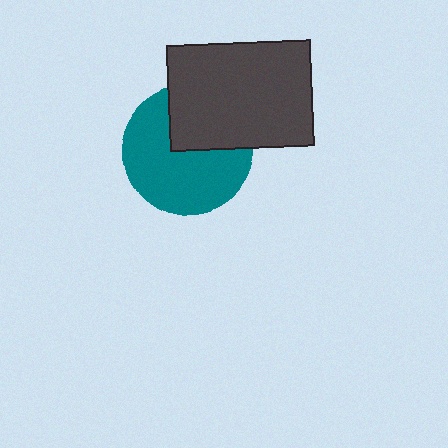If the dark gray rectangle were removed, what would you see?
You would see the complete teal circle.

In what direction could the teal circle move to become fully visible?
The teal circle could move down. That would shift it out from behind the dark gray rectangle entirely.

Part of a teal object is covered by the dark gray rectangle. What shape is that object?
It is a circle.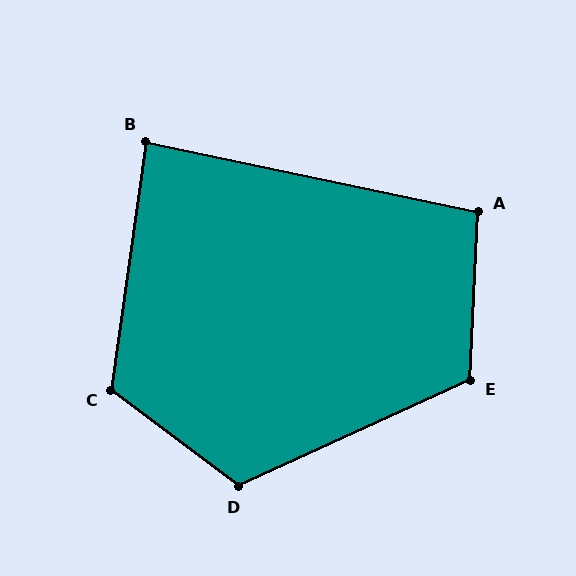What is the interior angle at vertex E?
Approximately 117 degrees (obtuse).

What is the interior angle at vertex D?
Approximately 118 degrees (obtuse).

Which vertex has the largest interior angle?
C, at approximately 119 degrees.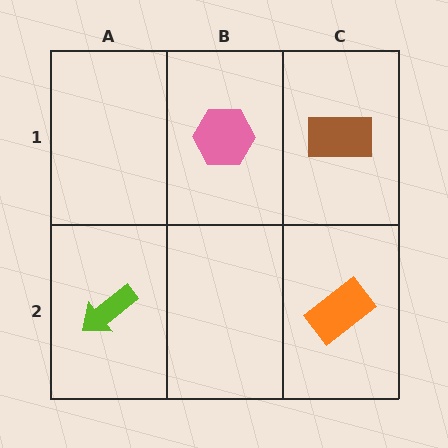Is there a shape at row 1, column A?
No, that cell is empty.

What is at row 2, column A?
A lime arrow.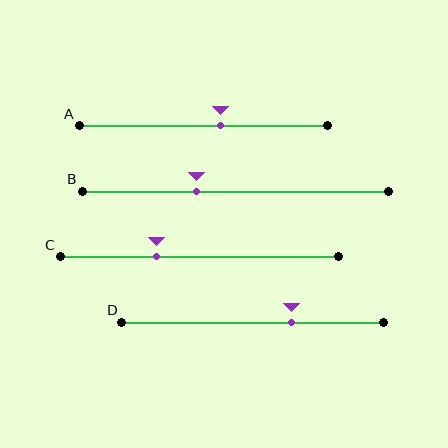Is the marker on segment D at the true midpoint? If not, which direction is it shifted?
No, the marker on segment D is shifted to the right by about 15% of the segment length.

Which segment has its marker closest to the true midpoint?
Segment A has its marker closest to the true midpoint.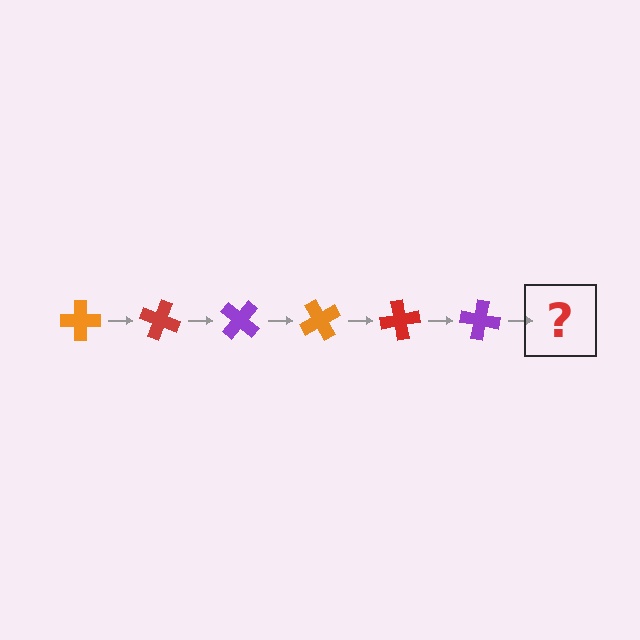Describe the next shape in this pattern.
It should be an orange cross, rotated 120 degrees from the start.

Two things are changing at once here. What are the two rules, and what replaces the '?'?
The two rules are that it rotates 20 degrees each step and the color cycles through orange, red, and purple. The '?' should be an orange cross, rotated 120 degrees from the start.